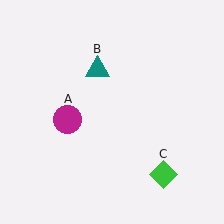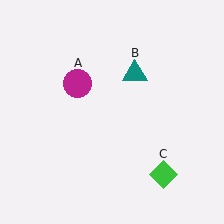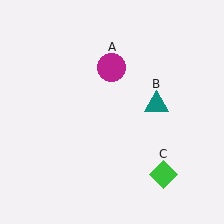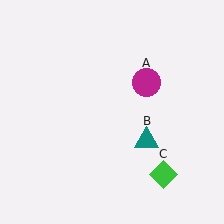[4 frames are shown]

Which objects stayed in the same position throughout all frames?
Green diamond (object C) remained stationary.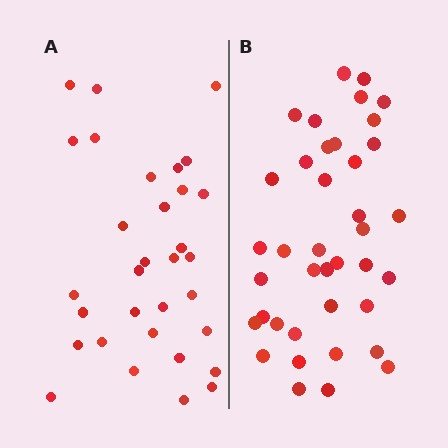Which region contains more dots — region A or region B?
Region B (the right region) has more dots.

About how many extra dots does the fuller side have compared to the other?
Region B has roughly 8 or so more dots than region A.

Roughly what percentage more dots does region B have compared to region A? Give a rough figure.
About 20% more.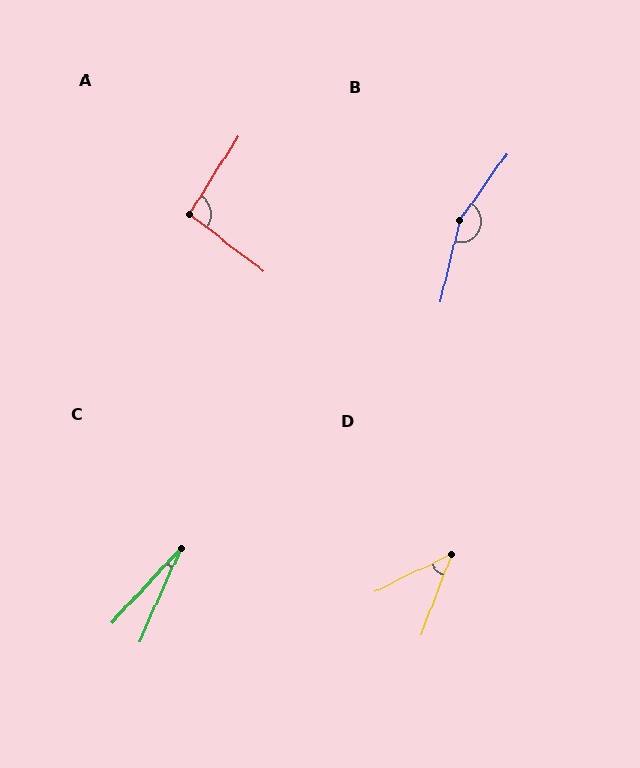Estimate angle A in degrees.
Approximately 95 degrees.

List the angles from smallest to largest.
C (19°), D (43°), A (95°), B (158°).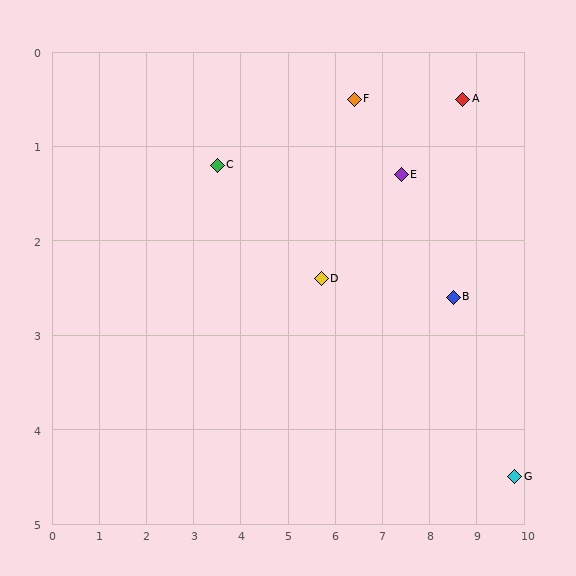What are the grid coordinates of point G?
Point G is at approximately (9.8, 4.5).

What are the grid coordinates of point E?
Point E is at approximately (7.4, 1.3).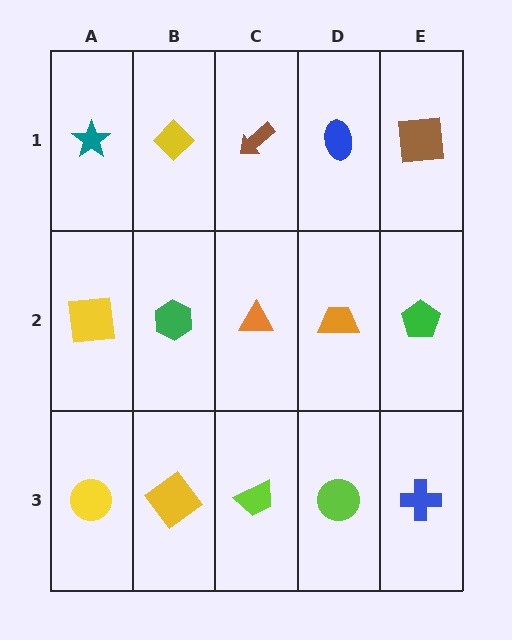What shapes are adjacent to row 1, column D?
An orange trapezoid (row 2, column D), a brown arrow (row 1, column C), a brown square (row 1, column E).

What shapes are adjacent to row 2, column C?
A brown arrow (row 1, column C), a lime trapezoid (row 3, column C), a green hexagon (row 2, column B), an orange trapezoid (row 2, column D).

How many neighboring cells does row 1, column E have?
2.